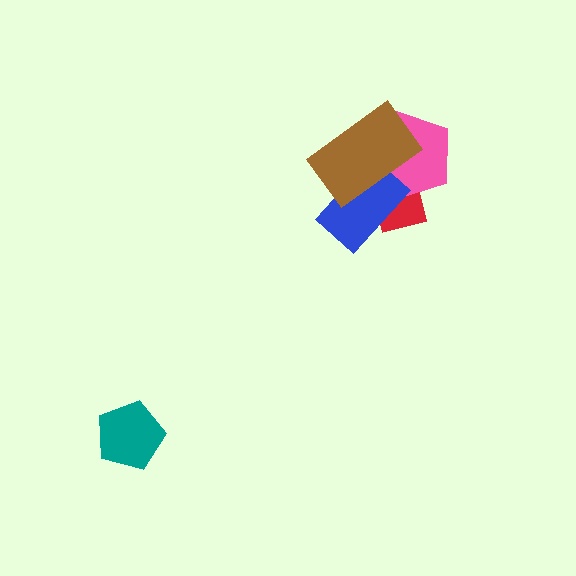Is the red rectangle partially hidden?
Yes, it is partially covered by another shape.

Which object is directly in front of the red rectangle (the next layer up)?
The pink pentagon is directly in front of the red rectangle.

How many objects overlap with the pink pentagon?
3 objects overlap with the pink pentagon.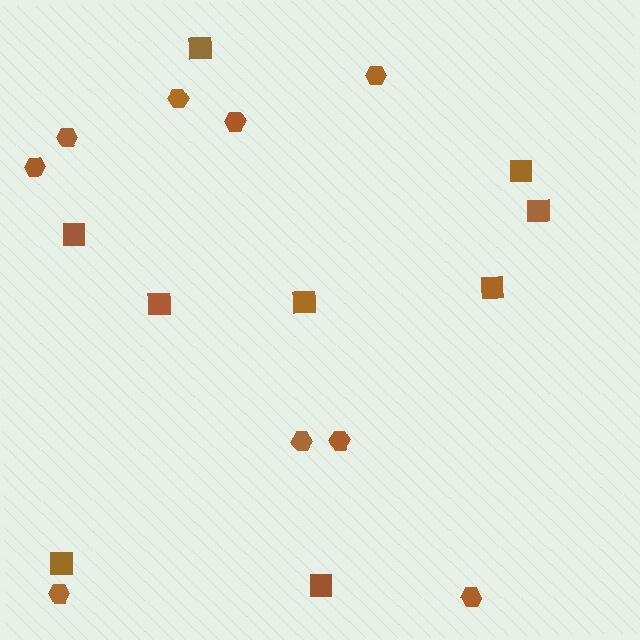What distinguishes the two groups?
There are 2 groups: one group of hexagons (9) and one group of squares (9).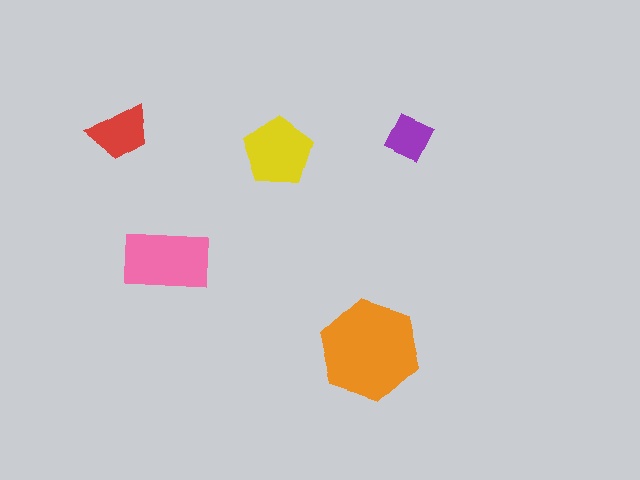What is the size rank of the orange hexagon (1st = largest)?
1st.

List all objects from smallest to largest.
The purple diamond, the red trapezoid, the yellow pentagon, the pink rectangle, the orange hexagon.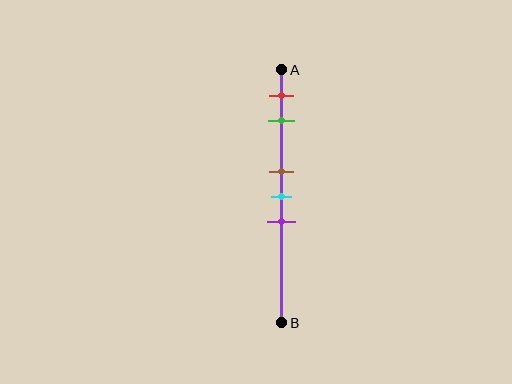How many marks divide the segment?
There are 5 marks dividing the segment.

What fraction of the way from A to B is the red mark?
The red mark is approximately 10% (0.1) of the way from A to B.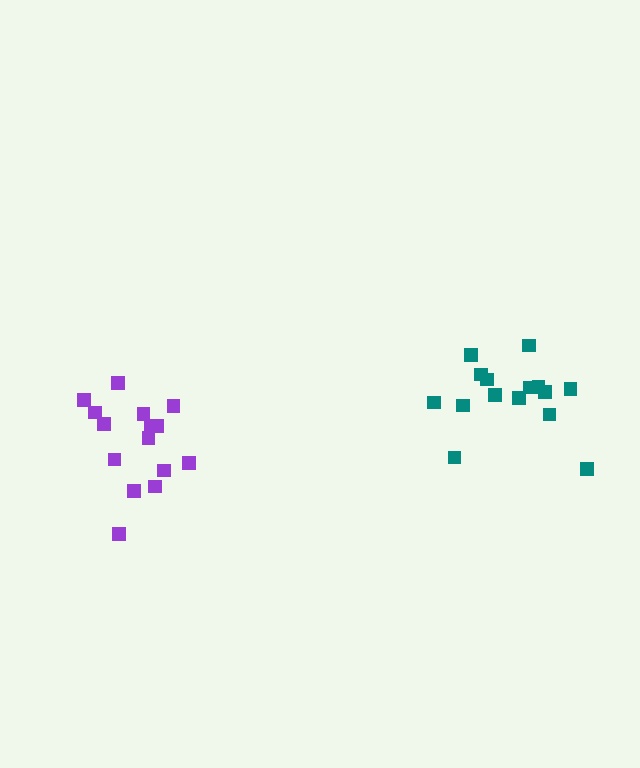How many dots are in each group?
Group 1: 15 dots, Group 2: 15 dots (30 total).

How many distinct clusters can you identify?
There are 2 distinct clusters.